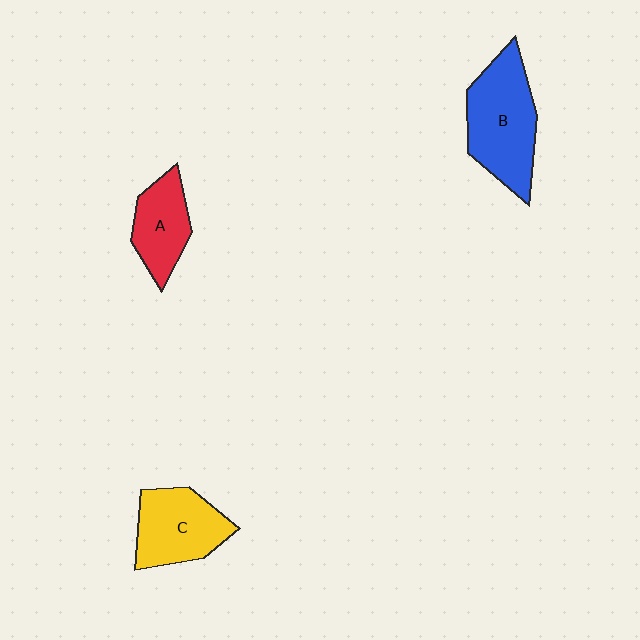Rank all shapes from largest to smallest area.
From largest to smallest: B (blue), C (yellow), A (red).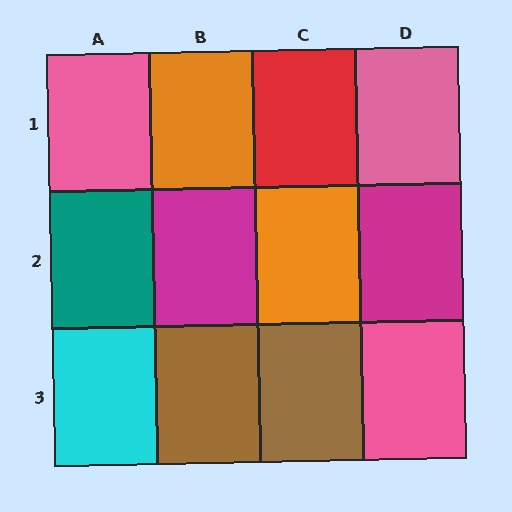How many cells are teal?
1 cell is teal.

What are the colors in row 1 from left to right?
Pink, orange, red, pink.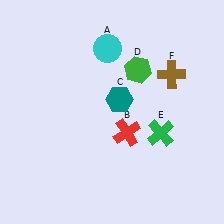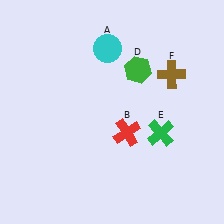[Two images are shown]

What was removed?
The teal hexagon (C) was removed in Image 2.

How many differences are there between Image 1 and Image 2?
There is 1 difference between the two images.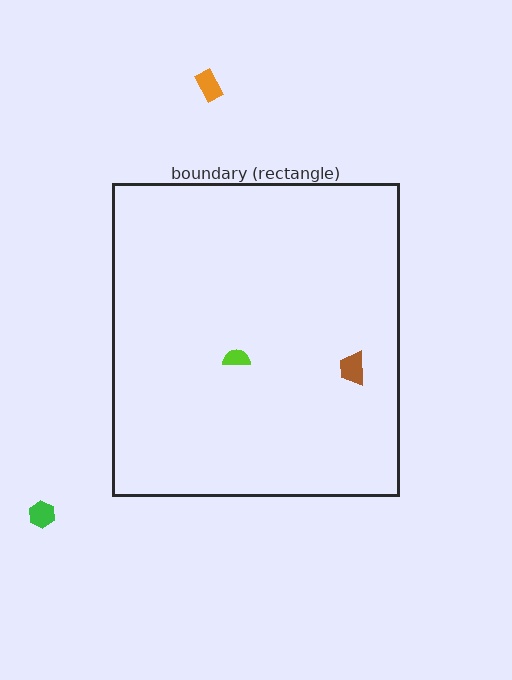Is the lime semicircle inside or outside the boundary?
Inside.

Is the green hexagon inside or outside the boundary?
Outside.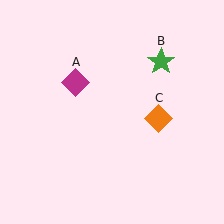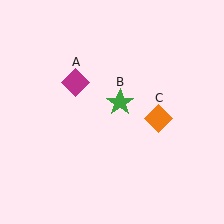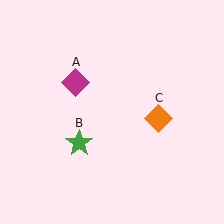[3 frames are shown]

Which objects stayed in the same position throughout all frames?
Magenta diamond (object A) and orange diamond (object C) remained stationary.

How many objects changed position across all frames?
1 object changed position: green star (object B).